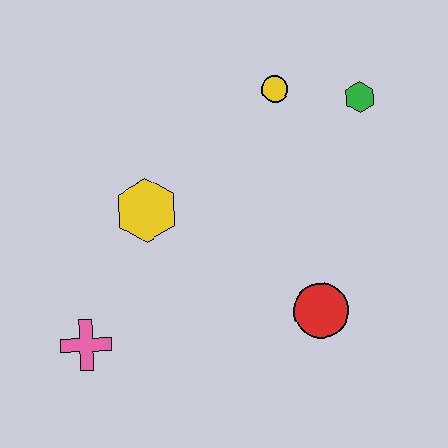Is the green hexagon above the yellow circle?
No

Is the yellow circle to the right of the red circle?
No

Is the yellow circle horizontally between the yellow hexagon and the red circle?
Yes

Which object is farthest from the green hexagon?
The pink cross is farthest from the green hexagon.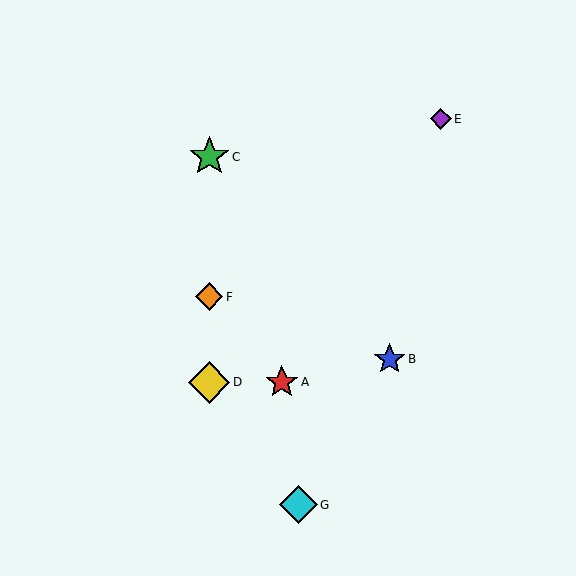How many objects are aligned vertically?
3 objects (C, D, F) are aligned vertically.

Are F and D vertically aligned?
Yes, both are at x≈209.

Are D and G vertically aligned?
No, D is at x≈209 and G is at x≈298.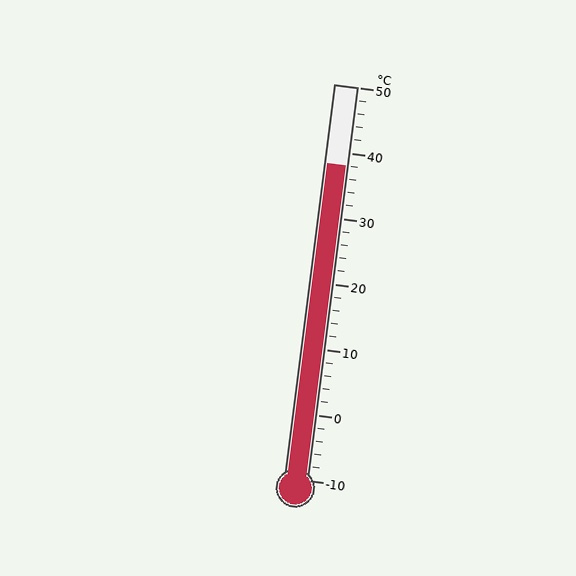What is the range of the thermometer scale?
The thermometer scale ranges from -10°C to 50°C.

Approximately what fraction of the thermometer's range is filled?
The thermometer is filled to approximately 80% of its range.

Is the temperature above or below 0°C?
The temperature is above 0°C.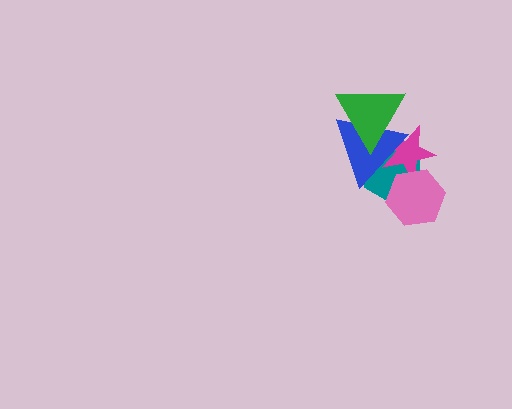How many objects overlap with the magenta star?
4 objects overlap with the magenta star.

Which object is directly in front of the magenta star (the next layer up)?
The blue triangle is directly in front of the magenta star.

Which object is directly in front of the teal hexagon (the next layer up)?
The magenta star is directly in front of the teal hexagon.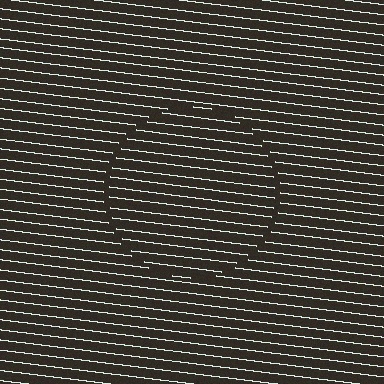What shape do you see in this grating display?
An illusory circle. The interior of the shape contains the same grating, shifted by half a period — the contour is defined by the phase discontinuity where line-ends from the inner and outer gratings abut.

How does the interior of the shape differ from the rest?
The interior of the shape contains the same grating, shifted by half a period — the contour is defined by the phase discontinuity where line-ends from the inner and outer gratings abut.